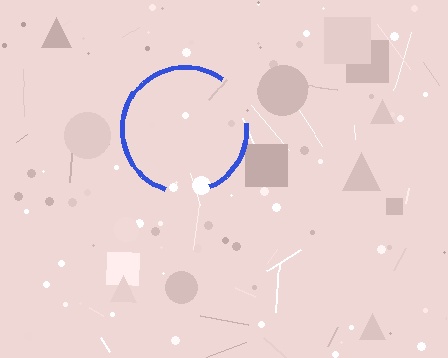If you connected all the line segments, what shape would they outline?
They would outline a circle.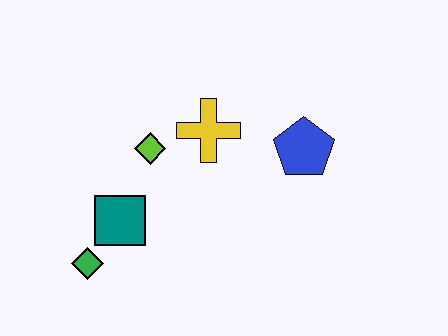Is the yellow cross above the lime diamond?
Yes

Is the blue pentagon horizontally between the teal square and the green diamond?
No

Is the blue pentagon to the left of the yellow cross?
No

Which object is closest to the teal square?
The green diamond is closest to the teal square.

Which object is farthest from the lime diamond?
The blue pentagon is farthest from the lime diamond.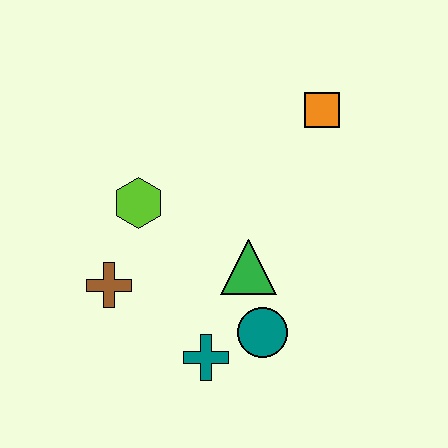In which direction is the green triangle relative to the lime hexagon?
The green triangle is to the right of the lime hexagon.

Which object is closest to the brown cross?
The lime hexagon is closest to the brown cross.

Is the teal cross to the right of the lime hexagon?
Yes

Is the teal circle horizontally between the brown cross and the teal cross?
No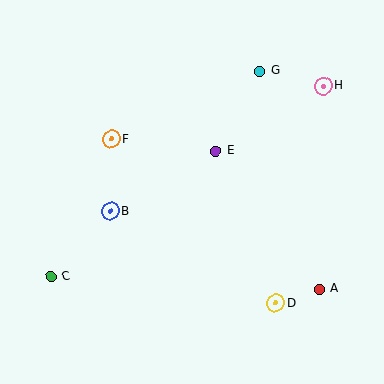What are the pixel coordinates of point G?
Point G is at (259, 71).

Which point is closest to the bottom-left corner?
Point C is closest to the bottom-left corner.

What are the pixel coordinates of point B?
Point B is at (110, 211).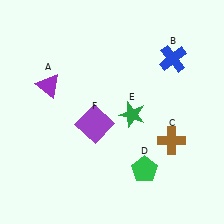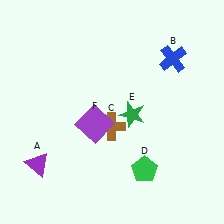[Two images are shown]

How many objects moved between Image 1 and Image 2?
2 objects moved between the two images.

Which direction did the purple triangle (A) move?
The purple triangle (A) moved down.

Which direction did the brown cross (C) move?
The brown cross (C) moved left.